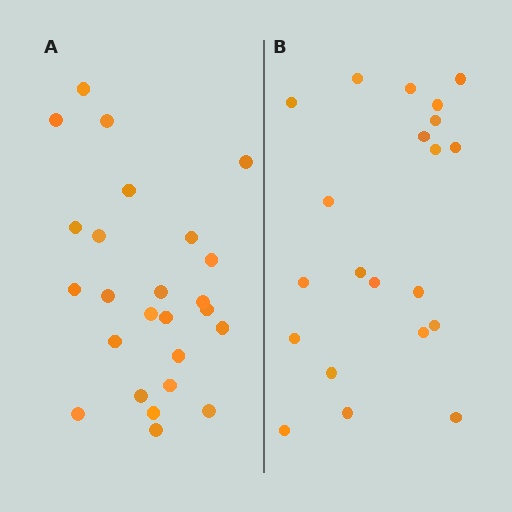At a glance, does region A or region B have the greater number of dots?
Region A (the left region) has more dots.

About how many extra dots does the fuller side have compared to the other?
Region A has about 4 more dots than region B.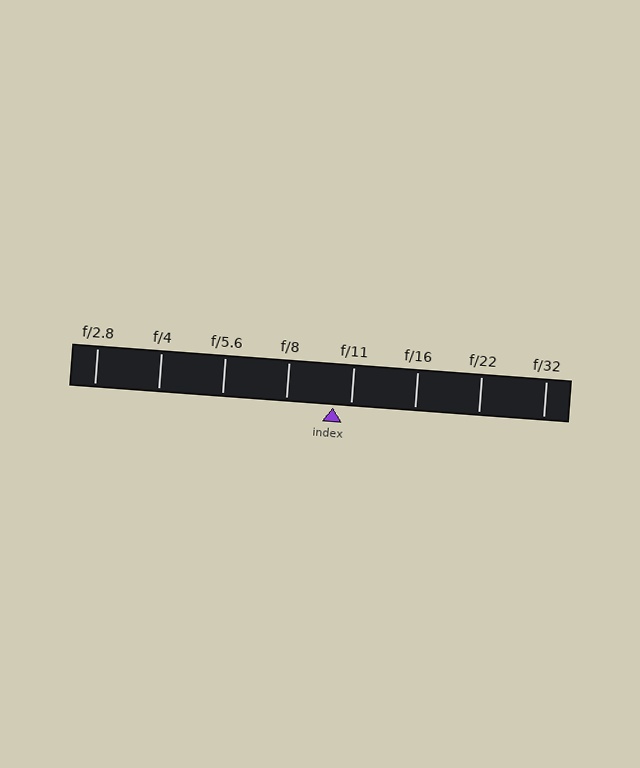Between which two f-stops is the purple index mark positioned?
The index mark is between f/8 and f/11.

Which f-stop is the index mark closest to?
The index mark is closest to f/11.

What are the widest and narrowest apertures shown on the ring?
The widest aperture shown is f/2.8 and the narrowest is f/32.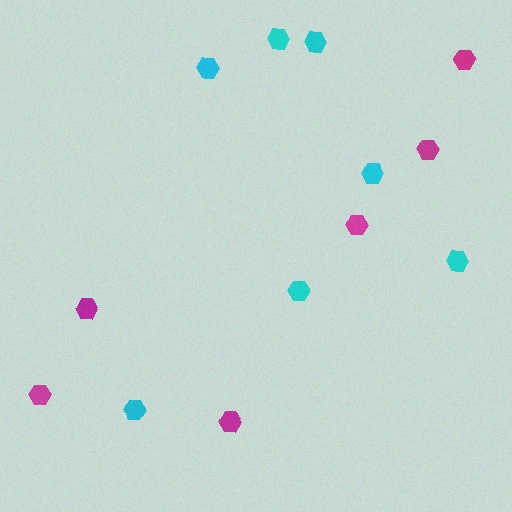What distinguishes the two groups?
There are 2 groups: one group of cyan hexagons (7) and one group of magenta hexagons (6).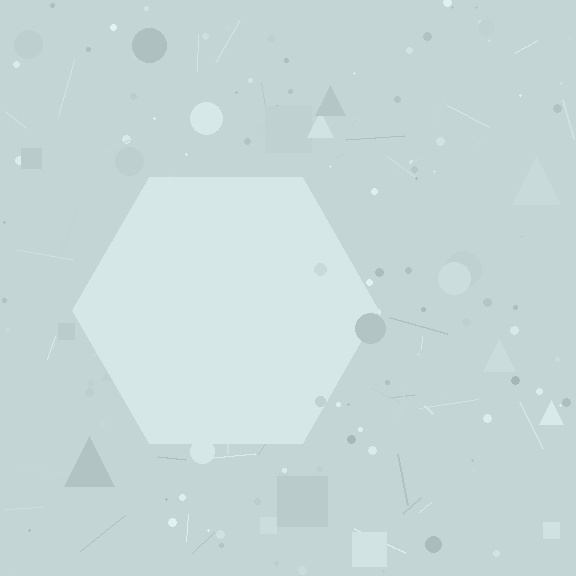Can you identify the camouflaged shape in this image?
The camouflaged shape is a hexagon.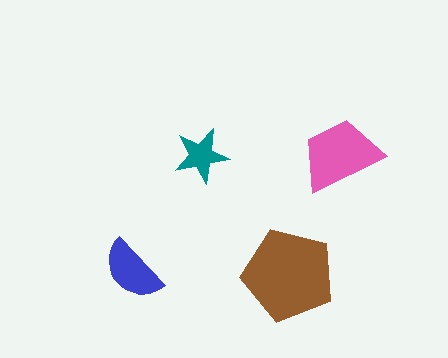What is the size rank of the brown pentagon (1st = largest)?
1st.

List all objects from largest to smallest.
The brown pentagon, the pink trapezoid, the blue semicircle, the teal star.